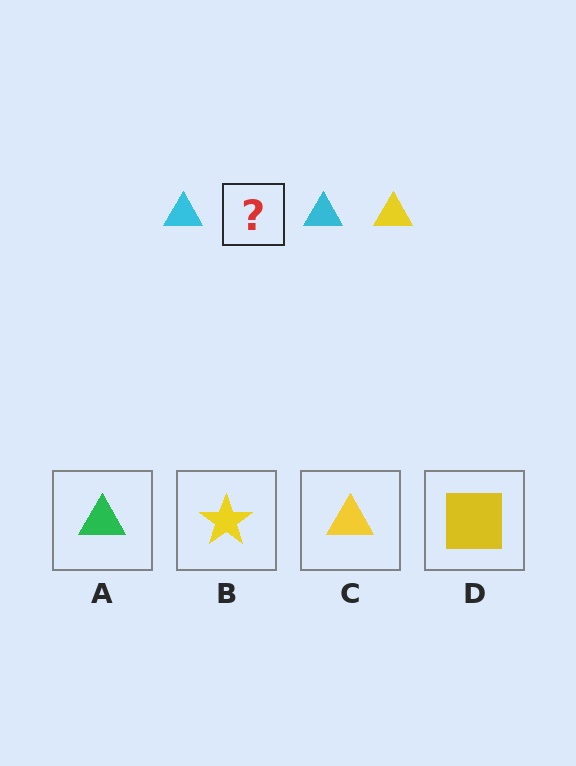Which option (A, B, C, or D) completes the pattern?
C.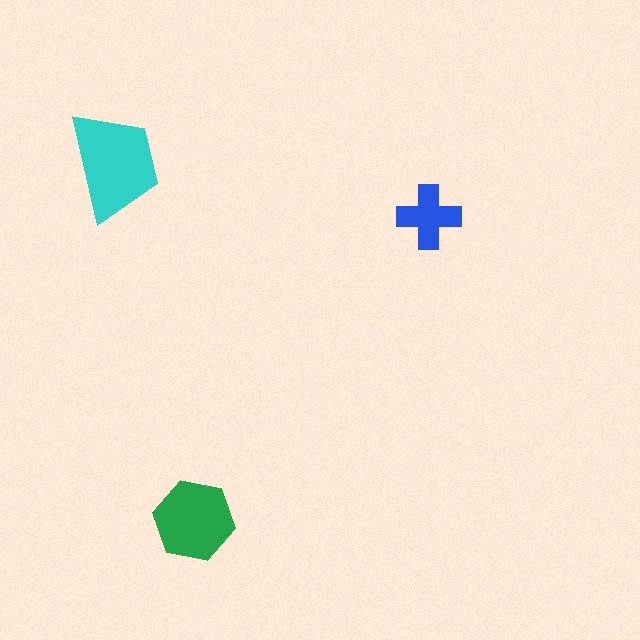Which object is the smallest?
The blue cross.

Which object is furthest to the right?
The blue cross is rightmost.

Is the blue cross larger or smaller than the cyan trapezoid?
Smaller.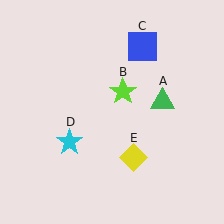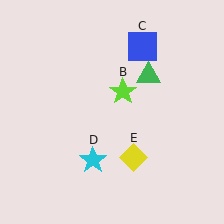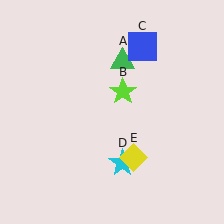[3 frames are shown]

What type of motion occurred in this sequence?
The green triangle (object A), cyan star (object D) rotated counterclockwise around the center of the scene.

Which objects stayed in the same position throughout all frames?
Lime star (object B) and blue square (object C) and yellow diamond (object E) remained stationary.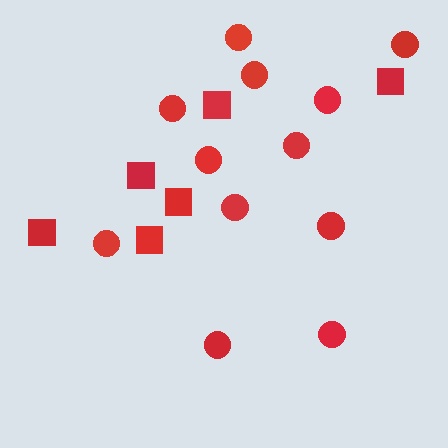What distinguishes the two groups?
There are 2 groups: one group of circles (12) and one group of squares (6).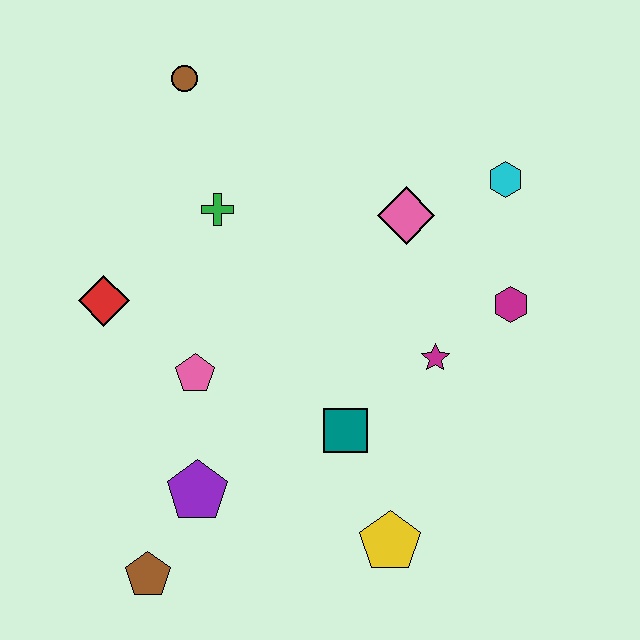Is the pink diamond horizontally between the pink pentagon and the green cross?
No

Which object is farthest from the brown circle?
The yellow pentagon is farthest from the brown circle.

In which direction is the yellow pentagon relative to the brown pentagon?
The yellow pentagon is to the right of the brown pentagon.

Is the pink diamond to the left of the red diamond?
No